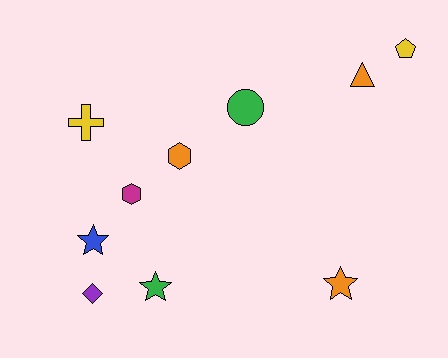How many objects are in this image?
There are 10 objects.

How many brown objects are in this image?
There are no brown objects.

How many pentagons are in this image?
There is 1 pentagon.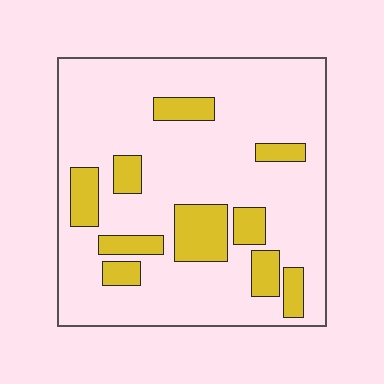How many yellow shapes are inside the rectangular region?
10.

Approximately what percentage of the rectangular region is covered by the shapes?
Approximately 20%.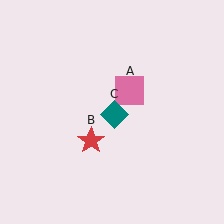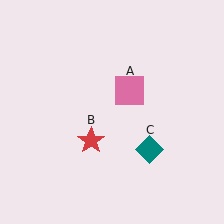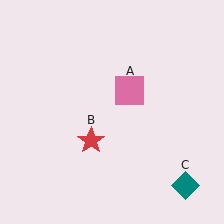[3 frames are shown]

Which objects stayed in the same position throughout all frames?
Pink square (object A) and red star (object B) remained stationary.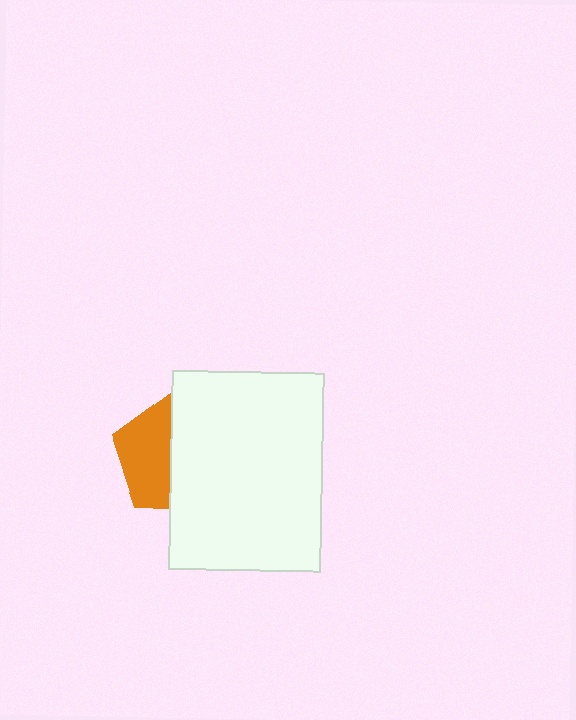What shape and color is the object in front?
The object in front is a white rectangle.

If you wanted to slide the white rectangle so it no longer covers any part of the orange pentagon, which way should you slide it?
Slide it right — that is the most direct way to separate the two shapes.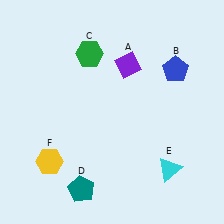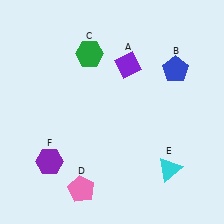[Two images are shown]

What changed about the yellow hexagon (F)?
In Image 1, F is yellow. In Image 2, it changed to purple.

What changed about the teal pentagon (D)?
In Image 1, D is teal. In Image 2, it changed to pink.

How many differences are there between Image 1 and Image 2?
There are 2 differences between the two images.